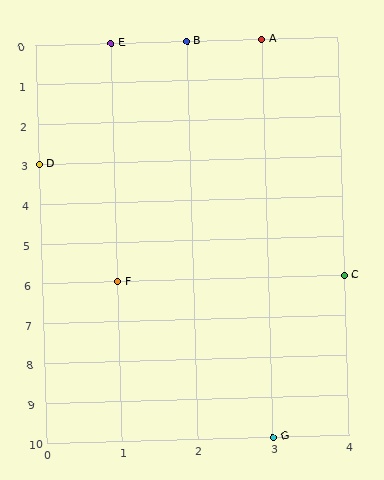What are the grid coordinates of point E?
Point E is at grid coordinates (1, 0).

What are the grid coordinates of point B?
Point B is at grid coordinates (2, 0).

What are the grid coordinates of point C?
Point C is at grid coordinates (4, 6).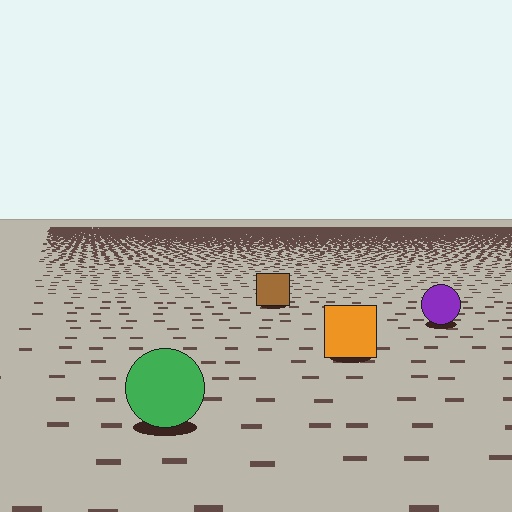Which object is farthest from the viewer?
The brown square is farthest from the viewer. It appears smaller and the ground texture around it is denser.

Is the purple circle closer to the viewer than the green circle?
No. The green circle is closer — you can tell from the texture gradient: the ground texture is coarser near it.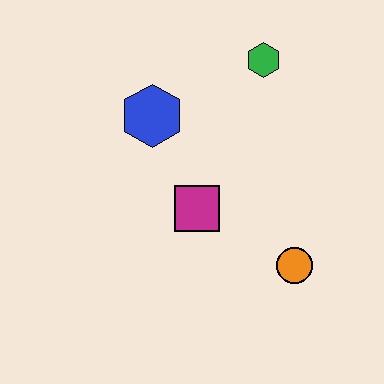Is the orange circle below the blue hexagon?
Yes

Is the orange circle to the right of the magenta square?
Yes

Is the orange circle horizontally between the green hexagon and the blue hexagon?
No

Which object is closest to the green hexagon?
The blue hexagon is closest to the green hexagon.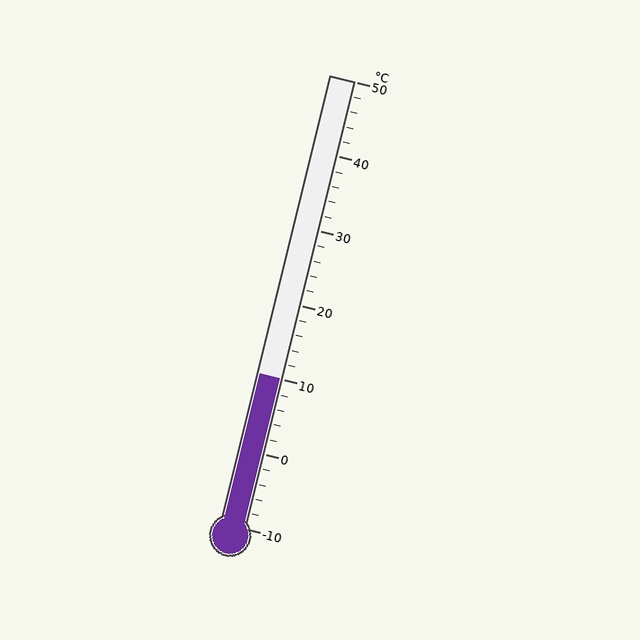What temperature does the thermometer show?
The thermometer shows approximately 10°C.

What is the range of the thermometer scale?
The thermometer scale ranges from -10°C to 50°C.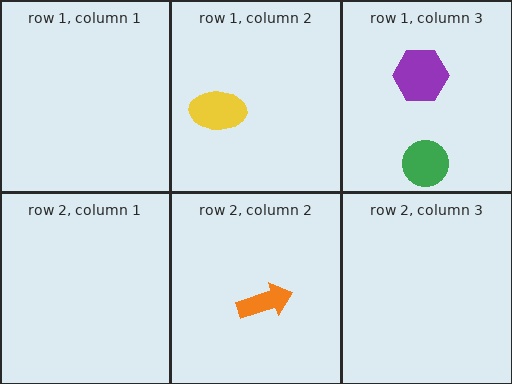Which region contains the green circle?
The row 1, column 3 region.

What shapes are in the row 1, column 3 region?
The green circle, the purple hexagon.